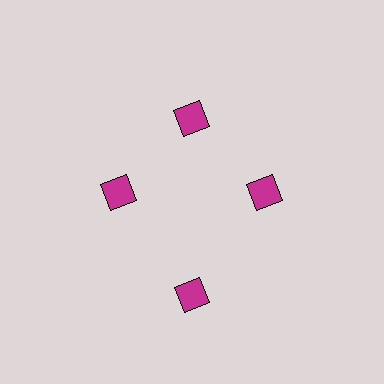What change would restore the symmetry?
The symmetry would be restored by moving it inward, back onto the ring so that all 4 diamonds sit at equal angles and equal distance from the center.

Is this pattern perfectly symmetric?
No. The 4 magenta diamonds are arranged in a ring, but one element near the 6 o'clock position is pushed outward from the center, breaking the 4-fold rotational symmetry.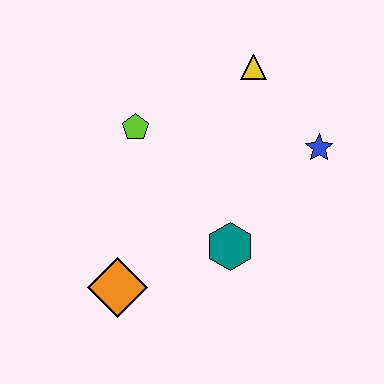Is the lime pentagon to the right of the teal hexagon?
No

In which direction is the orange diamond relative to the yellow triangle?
The orange diamond is below the yellow triangle.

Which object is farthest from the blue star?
The orange diamond is farthest from the blue star.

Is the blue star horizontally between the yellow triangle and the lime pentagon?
No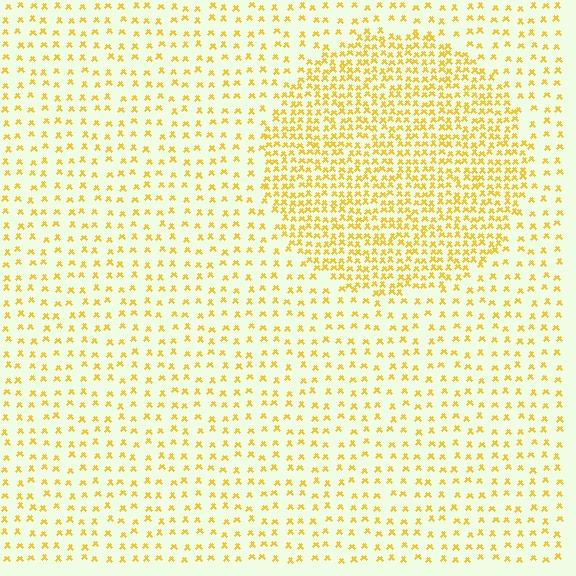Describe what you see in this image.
The image contains small yellow elements arranged at two different densities. A circle-shaped region is visible where the elements are more densely packed than the surrounding area.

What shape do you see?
I see a circle.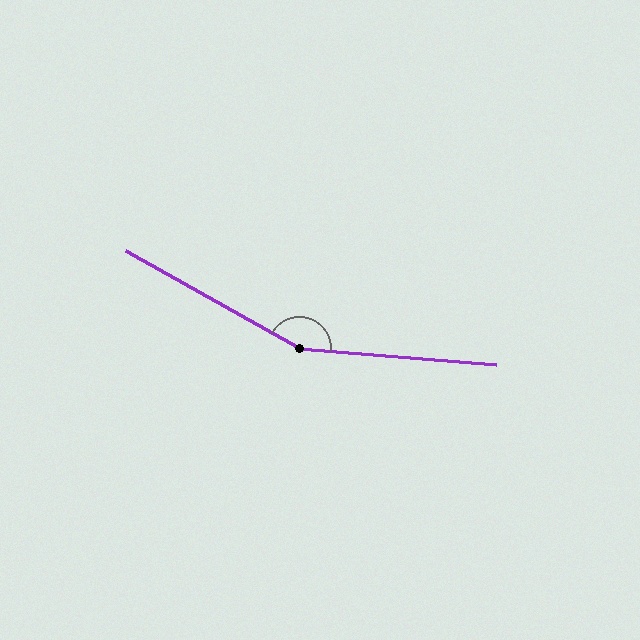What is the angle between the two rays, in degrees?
Approximately 155 degrees.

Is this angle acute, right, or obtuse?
It is obtuse.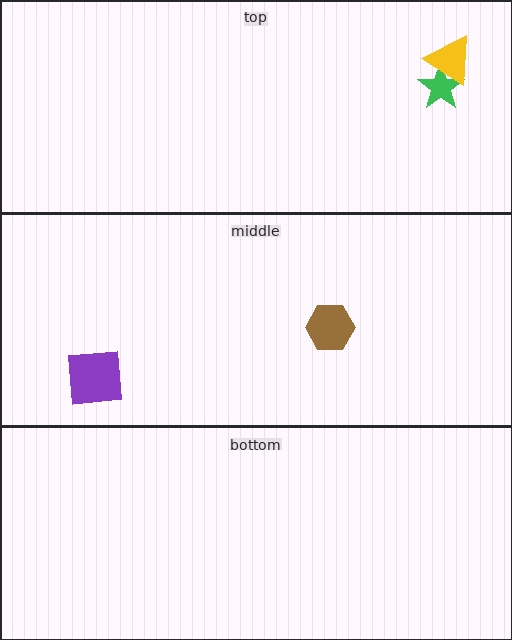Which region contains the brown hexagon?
The middle region.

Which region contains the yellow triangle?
The top region.